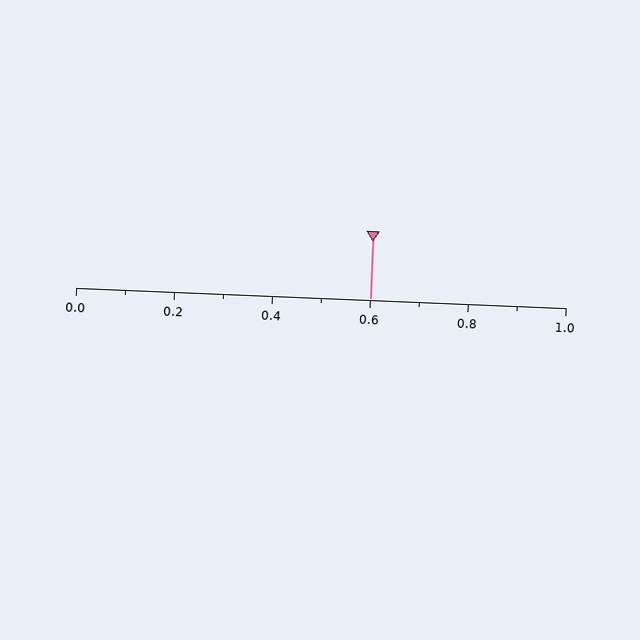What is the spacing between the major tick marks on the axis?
The major ticks are spaced 0.2 apart.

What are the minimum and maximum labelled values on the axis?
The axis runs from 0.0 to 1.0.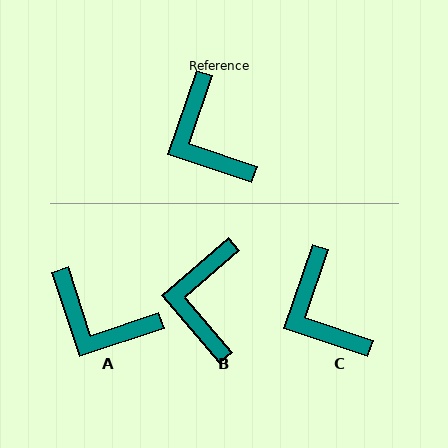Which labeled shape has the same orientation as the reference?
C.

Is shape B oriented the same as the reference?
No, it is off by about 31 degrees.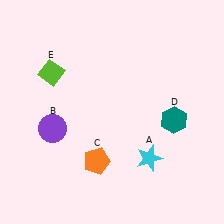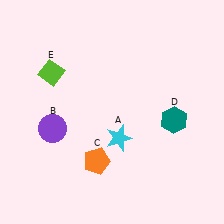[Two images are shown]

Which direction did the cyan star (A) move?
The cyan star (A) moved left.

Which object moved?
The cyan star (A) moved left.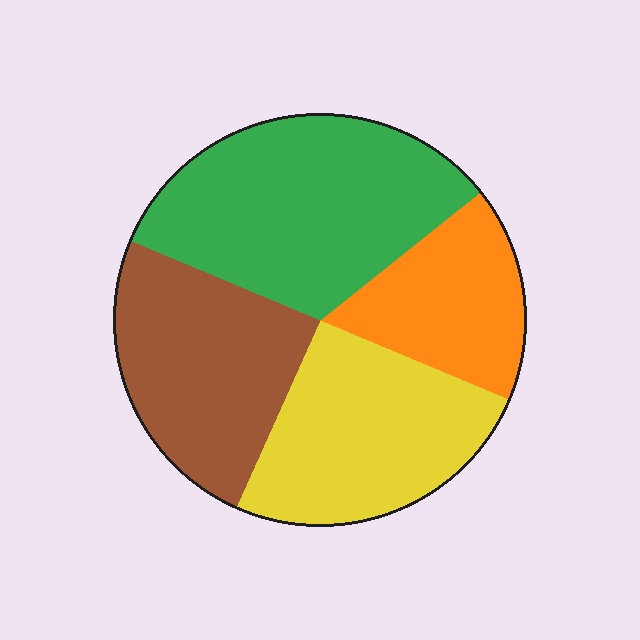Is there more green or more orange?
Green.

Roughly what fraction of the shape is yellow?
Yellow covers 25% of the shape.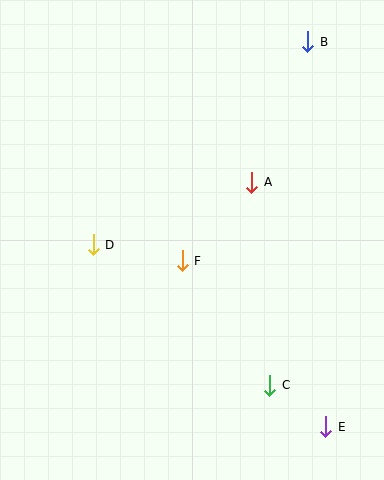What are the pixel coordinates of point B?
Point B is at (307, 42).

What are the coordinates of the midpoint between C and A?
The midpoint between C and A is at (261, 284).